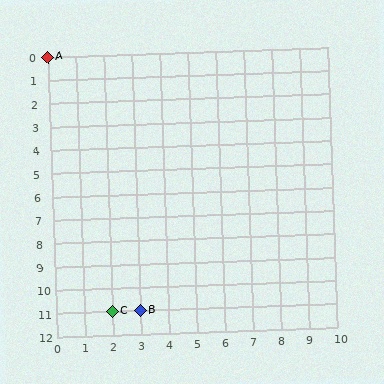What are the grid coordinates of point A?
Point A is at grid coordinates (0, 0).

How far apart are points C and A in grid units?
Points C and A are 2 columns and 11 rows apart (about 11.2 grid units diagonally).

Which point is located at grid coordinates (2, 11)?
Point C is at (2, 11).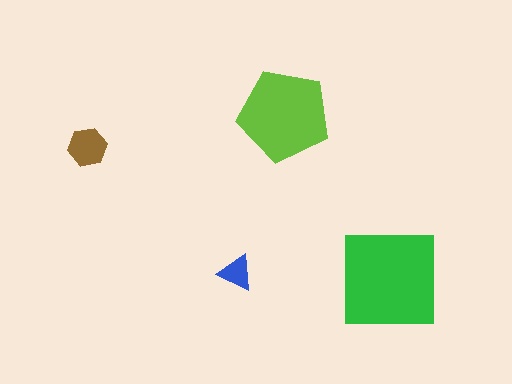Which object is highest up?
The lime pentagon is topmost.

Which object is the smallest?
The blue triangle.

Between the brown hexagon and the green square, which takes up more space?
The green square.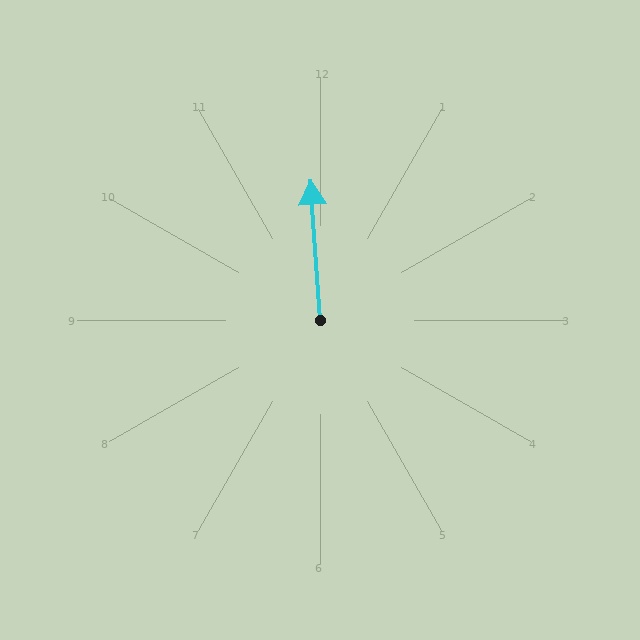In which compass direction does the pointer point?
North.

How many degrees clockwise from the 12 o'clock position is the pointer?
Approximately 356 degrees.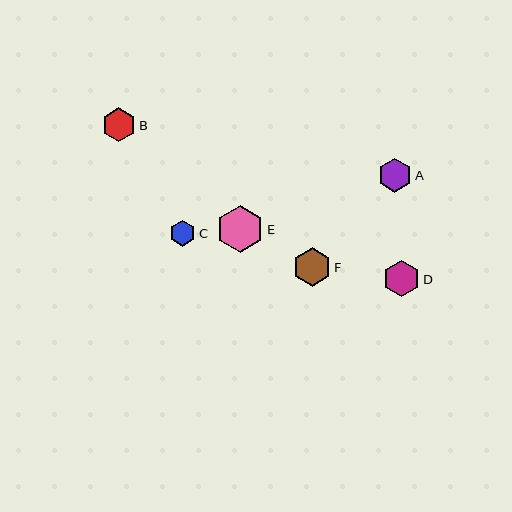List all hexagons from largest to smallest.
From largest to smallest: E, F, D, A, B, C.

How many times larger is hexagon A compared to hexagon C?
Hexagon A is approximately 1.3 times the size of hexagon C.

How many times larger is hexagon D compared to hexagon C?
Hexagon D is approximately 1.4 times the size of hexagon C.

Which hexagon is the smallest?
Hexagon C is the smallest with a size of approximately 26 pixels.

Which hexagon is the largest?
Hexagon E is the largest with a size of approximately 48 pixels.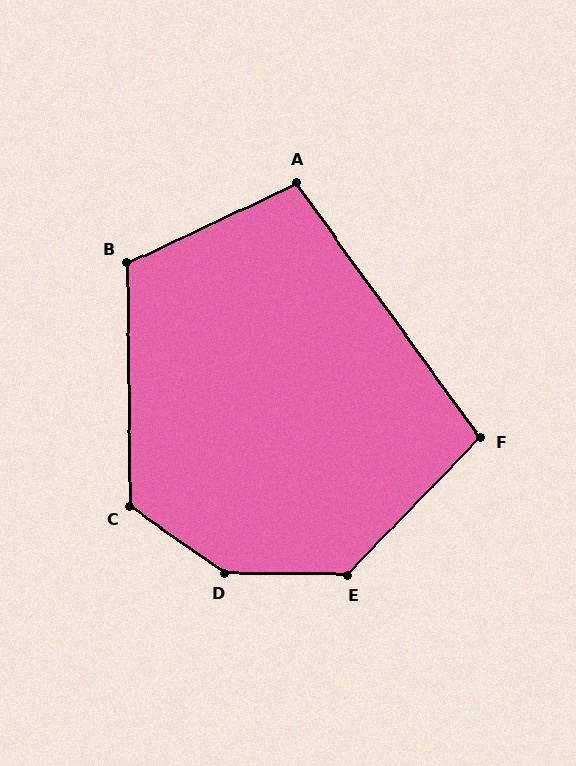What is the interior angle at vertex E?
Approximately 134 degrees (obtuse).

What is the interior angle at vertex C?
Approximately 126 degrees (obtuse).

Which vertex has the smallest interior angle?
F, at approximately 100 degrees.